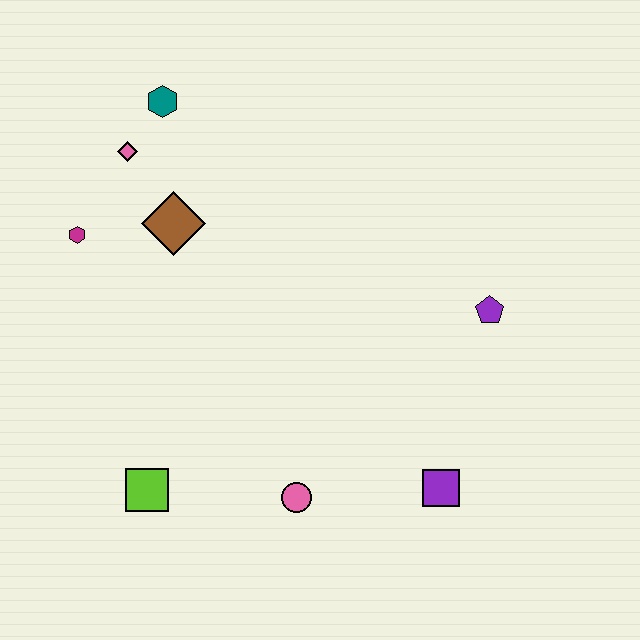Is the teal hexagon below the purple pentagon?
No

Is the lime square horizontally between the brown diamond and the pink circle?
No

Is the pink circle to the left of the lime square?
No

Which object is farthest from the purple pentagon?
The magenta hexagon is farthest from the purple pentagon.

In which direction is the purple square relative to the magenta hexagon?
The purple square is to the right of the magenta hexagon.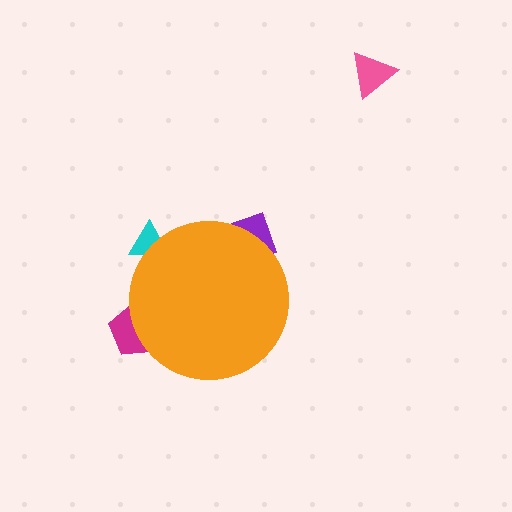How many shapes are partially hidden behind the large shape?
3 shapes are partially hidden.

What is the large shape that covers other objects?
An orange circle.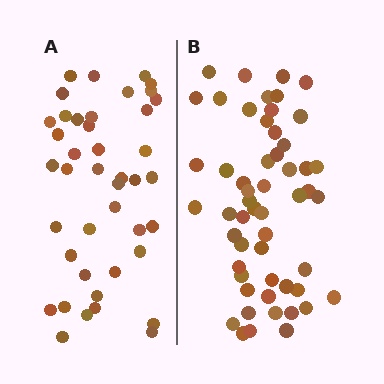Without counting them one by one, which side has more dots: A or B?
Region B (the right region) has more dots.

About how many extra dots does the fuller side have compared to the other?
Region B has roughly 12 or so more dots than region A.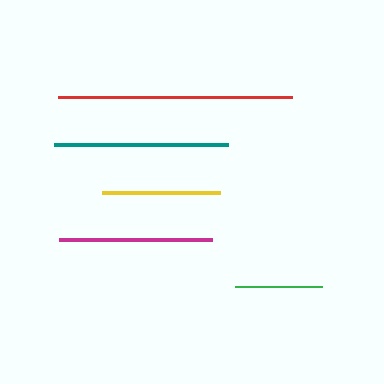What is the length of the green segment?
The green segment is approximately 86 pixels long.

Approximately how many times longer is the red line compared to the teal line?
The red line is approximately 1.3 times the length of the teal line.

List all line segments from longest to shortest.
From longest to shortest: red, teal, magenta, yellow, green.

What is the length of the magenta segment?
The magenta segment is approximately 153 pixels long.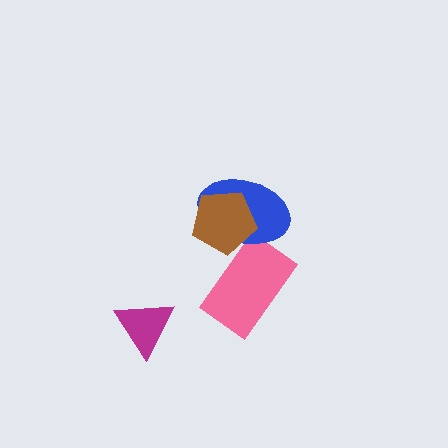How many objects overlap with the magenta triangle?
0 objects overlap with the magenta triangle.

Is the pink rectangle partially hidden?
Yes, it is partially covered by another shape.